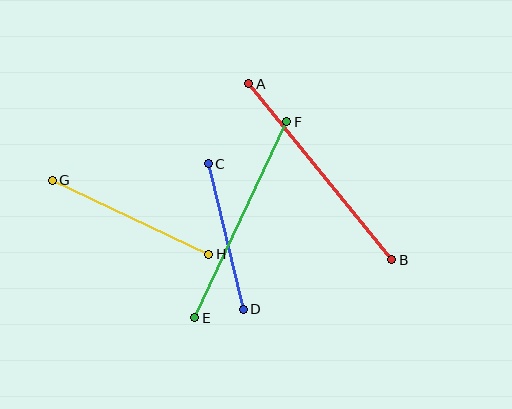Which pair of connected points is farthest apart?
Points A and B are farthest apart.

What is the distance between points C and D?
The distance is approximately 150 pixels.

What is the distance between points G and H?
The distance is approximately 173 pixels.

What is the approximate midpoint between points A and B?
The midpoint is at approximately (320, 172) pixels.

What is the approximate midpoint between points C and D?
The midpoint is at approximately (226, 237) pixels.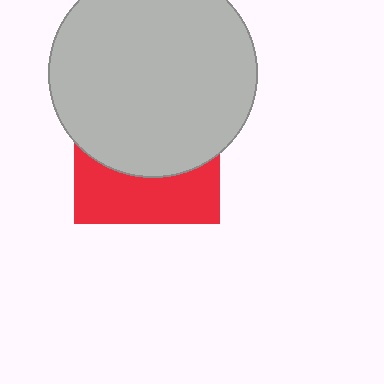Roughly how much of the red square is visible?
A small part of it is visible (roughly 38%).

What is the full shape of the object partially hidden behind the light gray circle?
The partially hidden object is a red square.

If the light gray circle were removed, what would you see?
You would see the complete red square.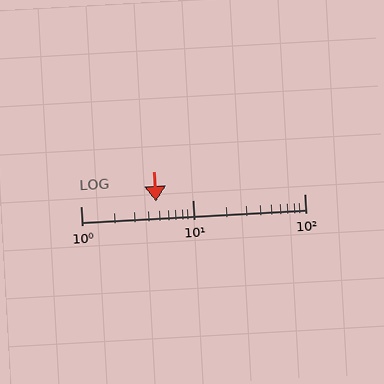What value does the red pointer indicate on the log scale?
The pointer indicates approximately 4.7.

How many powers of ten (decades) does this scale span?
The scale spans 2 decades, from 1 to 100.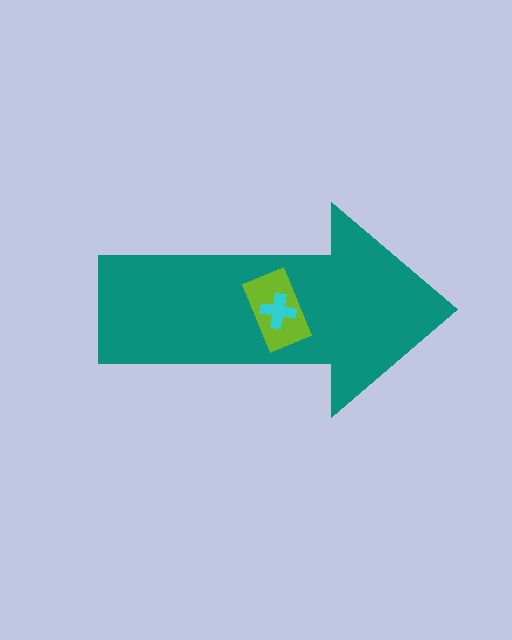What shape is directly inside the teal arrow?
The lime rectangle.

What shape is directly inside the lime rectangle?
The cyan cross.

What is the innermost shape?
The cyan cross.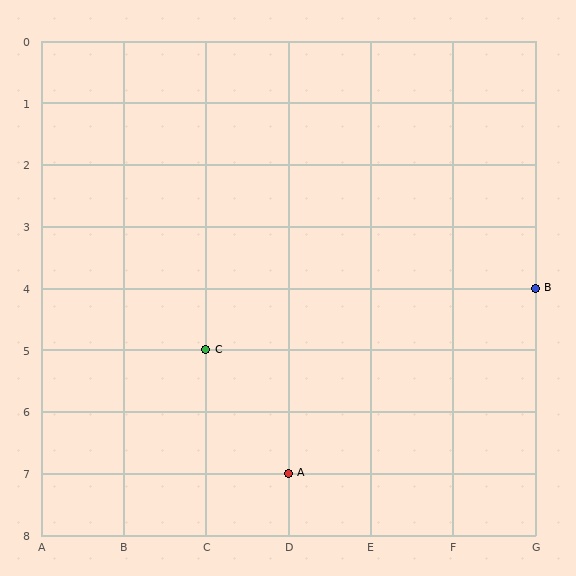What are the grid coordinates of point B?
Point B is at grid coordinates (G, 4).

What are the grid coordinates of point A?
Point A is at grid coordinates (D, 7).